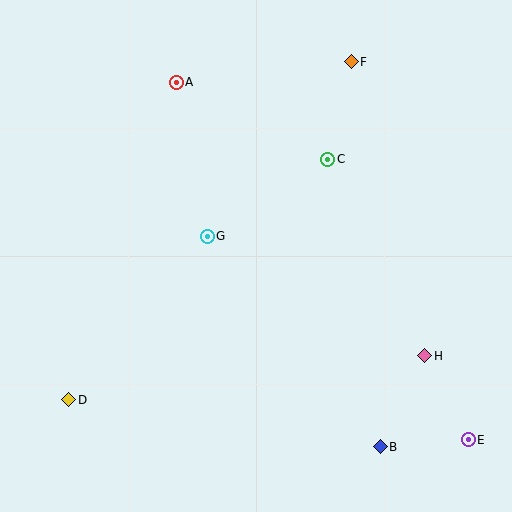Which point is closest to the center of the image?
Point G at (207, 236) is closest to the center.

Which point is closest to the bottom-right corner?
Point E is closest to the bottom-right corner.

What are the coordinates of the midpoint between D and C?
The midpoint between D and C is at (198, 279).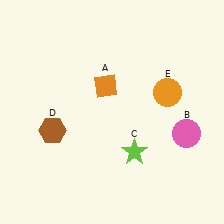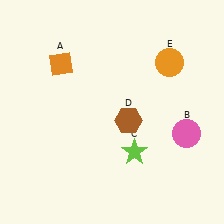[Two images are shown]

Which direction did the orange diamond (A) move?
The orange diamond (A) moved left.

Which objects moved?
The objects that moved are: the orange diamond (A), the brown hexagon (D), the orange circle (E).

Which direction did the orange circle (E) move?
The orange circle (E) moved up.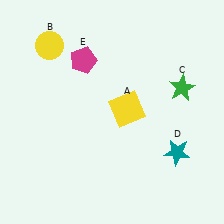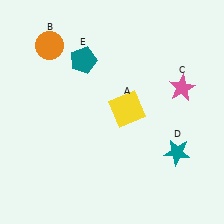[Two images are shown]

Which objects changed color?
B changed from yellow to orange. C changed from green to pink. E changed from magenta to teal.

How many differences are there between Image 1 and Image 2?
There are 3 differences between the two images.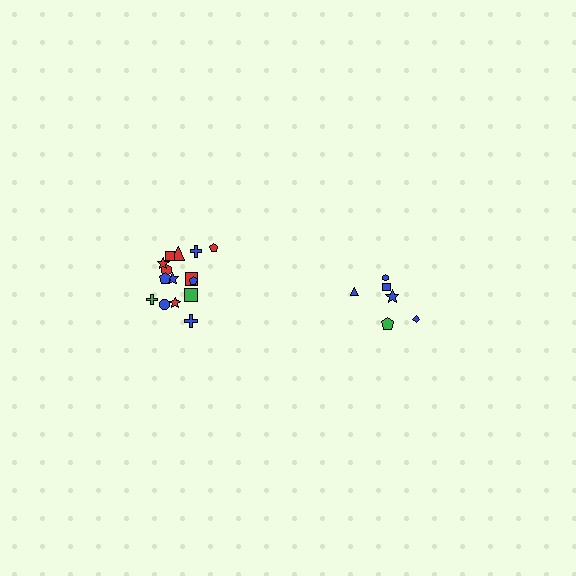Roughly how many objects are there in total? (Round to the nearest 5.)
Roughly 20 objects in total.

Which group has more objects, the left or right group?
The left group.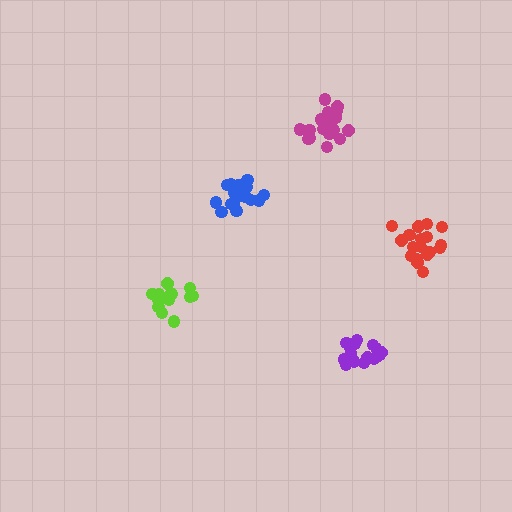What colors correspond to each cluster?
The clusters are colored: purple, lime, magenta, blue, red.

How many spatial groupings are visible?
There are 5 spatial groupings.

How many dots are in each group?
Group 1: 17 dots, Group 2: 14 dots, Group 3: 19 dots, Group 4: 19 dots, Group 5: 18 dots (87 total).